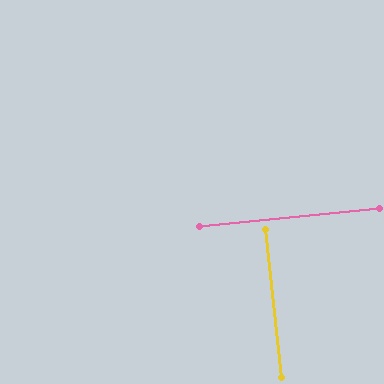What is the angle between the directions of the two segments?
Approximately 89 degrees.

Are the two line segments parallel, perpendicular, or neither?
Perpendicular — they meet at approximately 89°.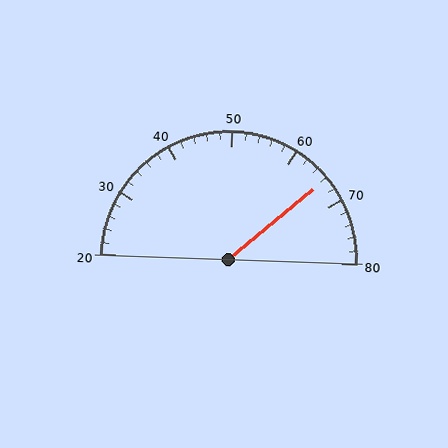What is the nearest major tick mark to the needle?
The nearest major tick mark is 70.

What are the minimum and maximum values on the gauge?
The gauge ranges from 20 to 80.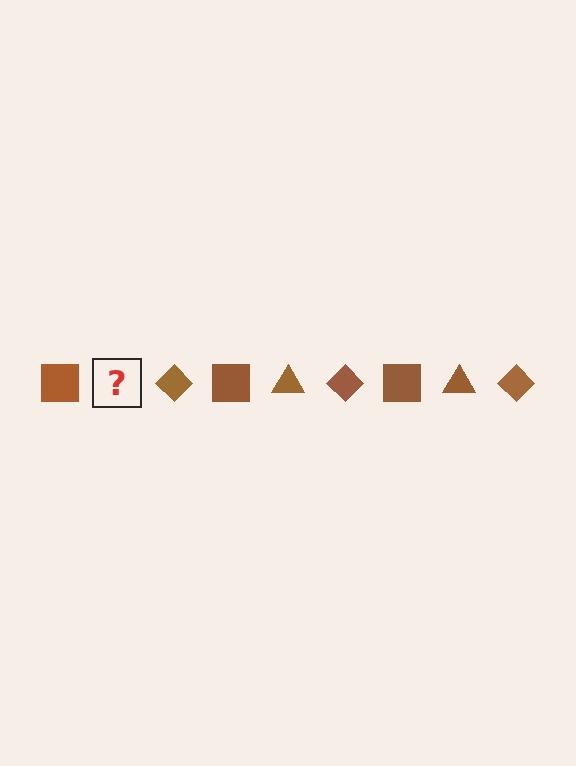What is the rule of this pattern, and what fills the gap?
The rule is that the pattern cycles through square, triangle, diamond shapes in brown. The gap should be filled with a brown triangle.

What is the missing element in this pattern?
The missing element is a brown triangle.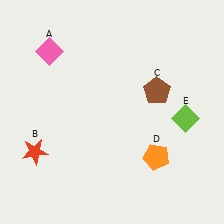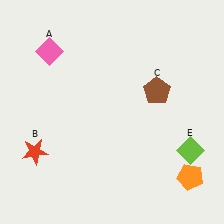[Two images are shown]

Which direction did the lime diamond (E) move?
The lime diamond (E) moved down.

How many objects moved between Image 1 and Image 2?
2 objects moved between the two images.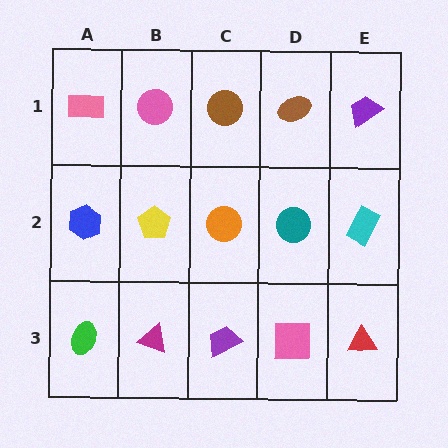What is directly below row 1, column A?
A blue hexagon.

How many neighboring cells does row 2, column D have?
4.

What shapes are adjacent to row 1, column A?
A blue hexagon (row 2, column A), a pink circle (row 1, column B).